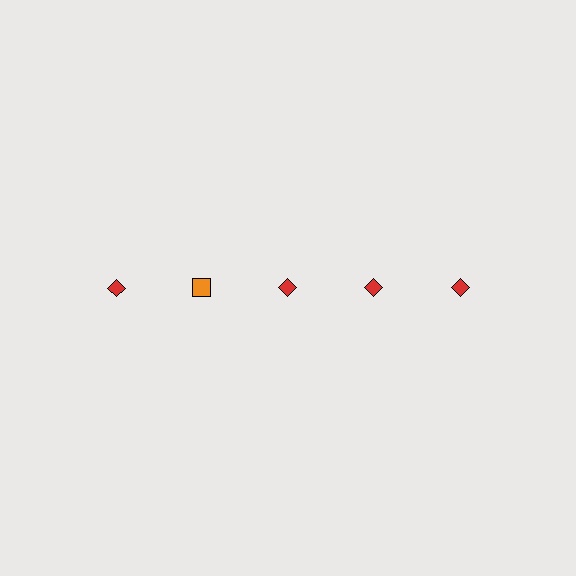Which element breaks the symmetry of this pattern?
The orange square in the top row, second from left column breaks the symmetry. All other shapes are red diamonds.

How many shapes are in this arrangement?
There are 5 shapes arranged in a grid pattern.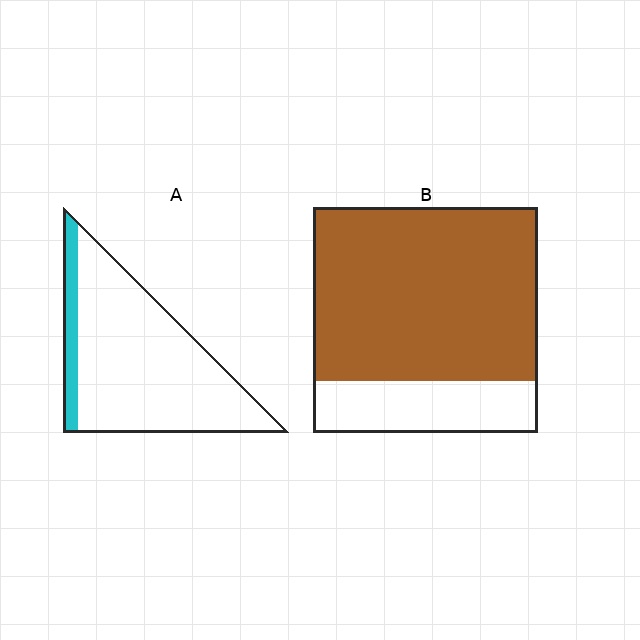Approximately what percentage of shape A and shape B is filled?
A is approximately 15% and B is approximately 75%.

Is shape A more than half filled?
No.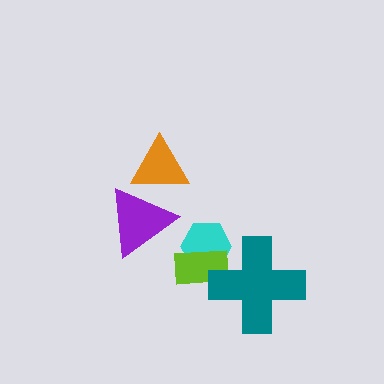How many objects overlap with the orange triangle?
1 object overlaps with the orange triangle.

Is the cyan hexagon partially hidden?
Yes, it is partially covered by another shape.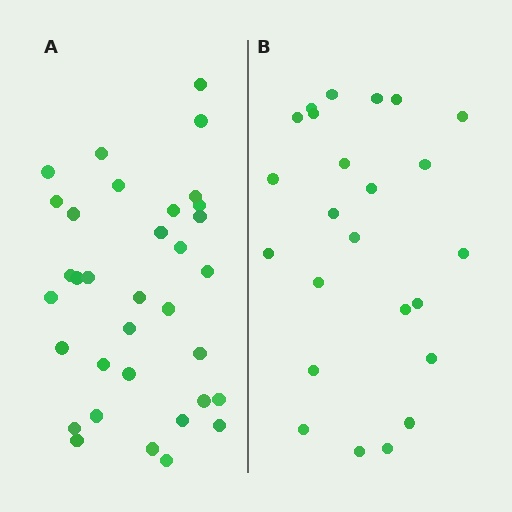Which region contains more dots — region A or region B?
Region A (the left region) has more dots.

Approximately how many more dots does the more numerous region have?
Region A has roughly 10 or so more dots than region B.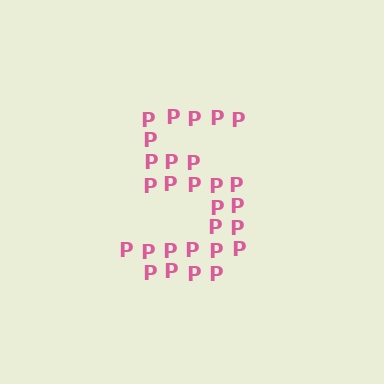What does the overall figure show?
The overall figure shows the digit 5.